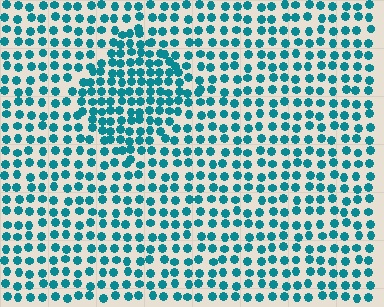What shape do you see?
I see a diamond.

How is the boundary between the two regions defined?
The boundary is defined by a change in element density (approximately 1.6x ratio). All elements are the same color, size, and shape.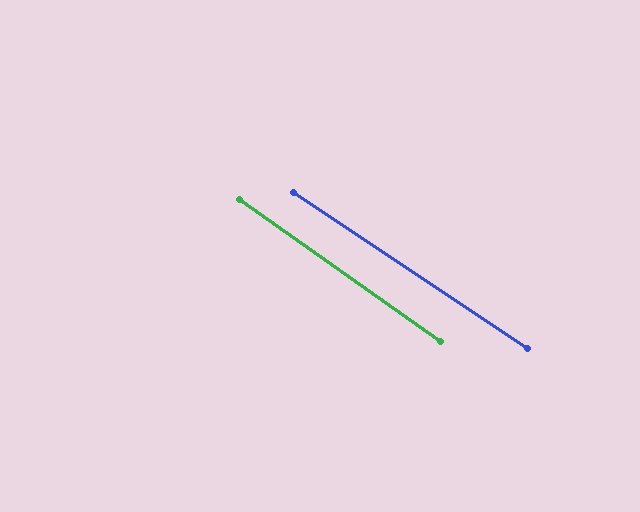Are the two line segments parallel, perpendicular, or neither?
Parallel — their directions differ by only 1.7°.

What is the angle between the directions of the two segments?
Approximately 2 degrees.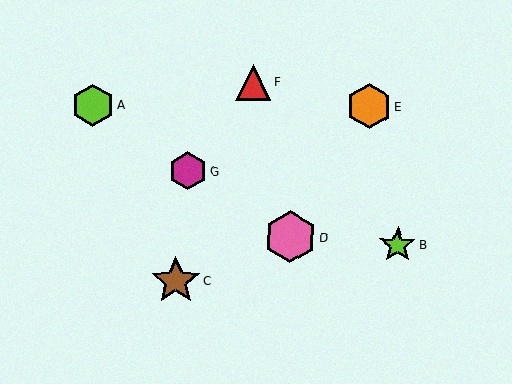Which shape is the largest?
The pink hexagon (labeled D) is the largest.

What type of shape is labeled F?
Shape F is a red triangle.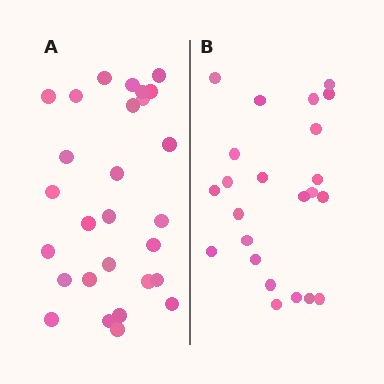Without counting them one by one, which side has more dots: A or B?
Region A (the left region) has more dots.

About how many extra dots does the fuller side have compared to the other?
Region A has about 5 more dots than region B.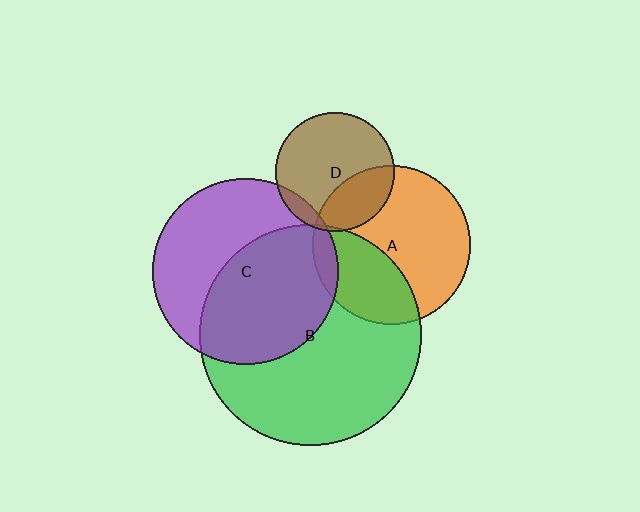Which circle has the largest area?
Circle B (green).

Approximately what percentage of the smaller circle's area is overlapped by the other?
Approximately 30%.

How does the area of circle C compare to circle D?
Approximately 2.5 times.